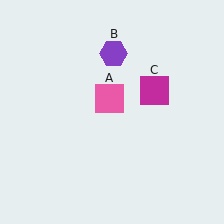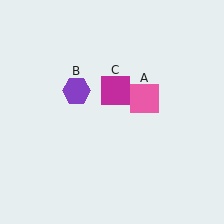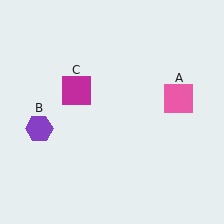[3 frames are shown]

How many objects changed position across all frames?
3 objects changed position: pink square (object A), purple hexagon (object B), magenta square (object C).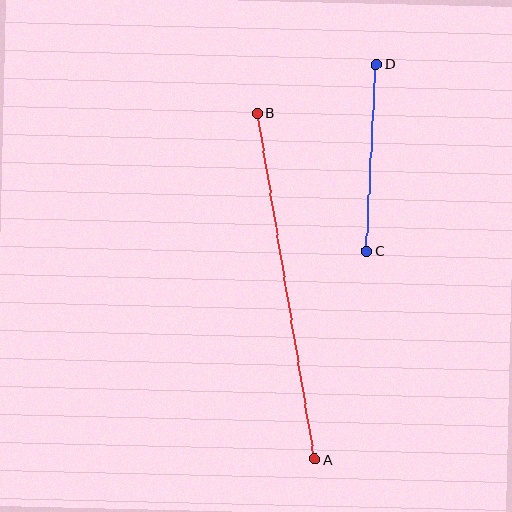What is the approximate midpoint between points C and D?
The midpoint is at approximately (372, 157) pixels.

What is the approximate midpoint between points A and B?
The midpoint is at approximately (286, 286) pixels.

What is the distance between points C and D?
The distance is approximately 187 pixels.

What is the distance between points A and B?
The distance is approximately 350 pixels.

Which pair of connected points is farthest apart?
Points A and B are farthest apart.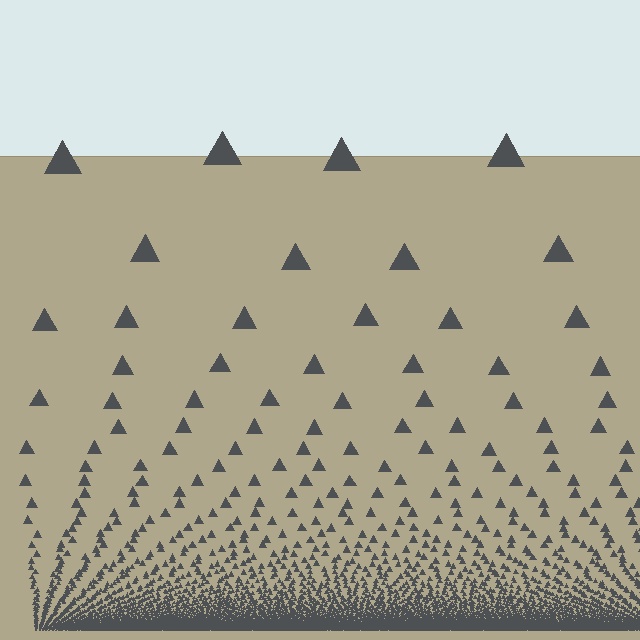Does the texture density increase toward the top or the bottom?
Density increases toward the bottom.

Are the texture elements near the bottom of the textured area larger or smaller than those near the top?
Smaller. The gradient is inverted — elements near the bottom are smaller and denser.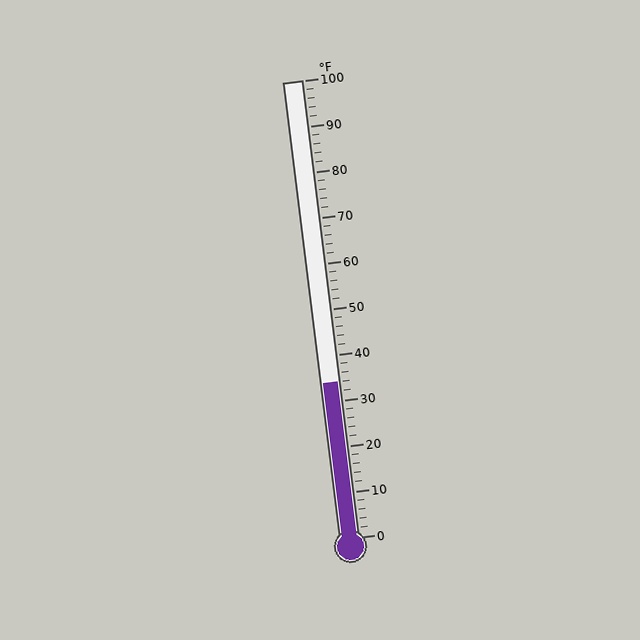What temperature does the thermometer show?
The thermometer shows approximately 34°F.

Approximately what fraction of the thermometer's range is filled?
The thermometer is filled to approximately 35% of its range.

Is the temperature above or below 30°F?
The temperature is above 30°F.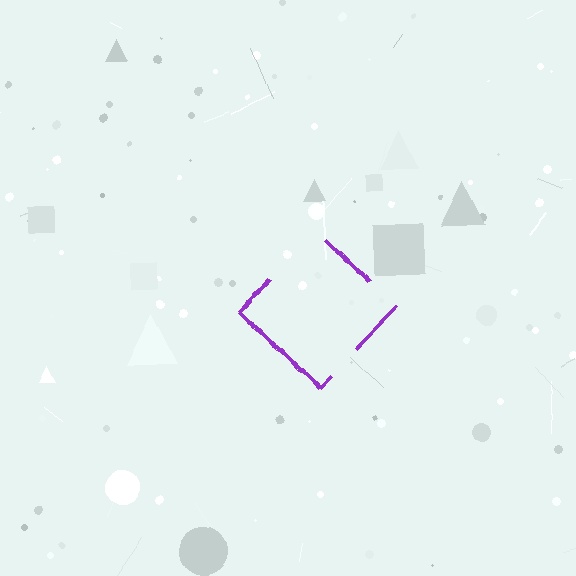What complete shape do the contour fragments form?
The contour fragments form a diamond.